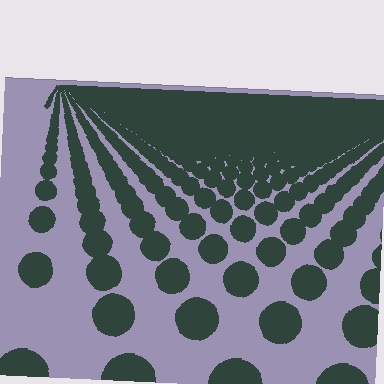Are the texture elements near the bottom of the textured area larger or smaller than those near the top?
Larger. Near the bottom, elements are closer to the viewer and appear at a bigger on-screen size.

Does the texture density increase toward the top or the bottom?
Density increases toward the top.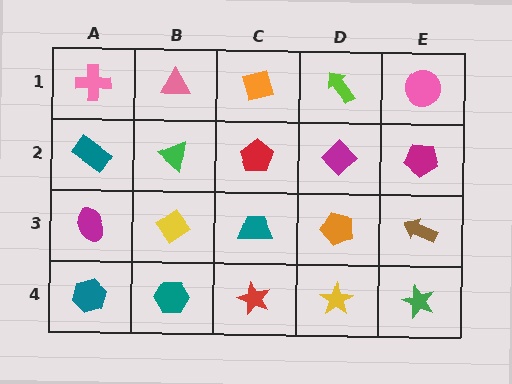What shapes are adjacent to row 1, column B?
A green triangle (row 2, column B), a pink cross (row 1, column A), an orange square (row 1, column C).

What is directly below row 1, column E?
A magenta pentagon.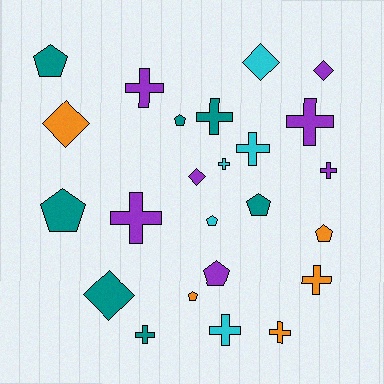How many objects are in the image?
There are 24 objects.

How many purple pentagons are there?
There is 1 purple pentagon.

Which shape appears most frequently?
Cross, with 11 objects.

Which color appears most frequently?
Purple, with 7 objects.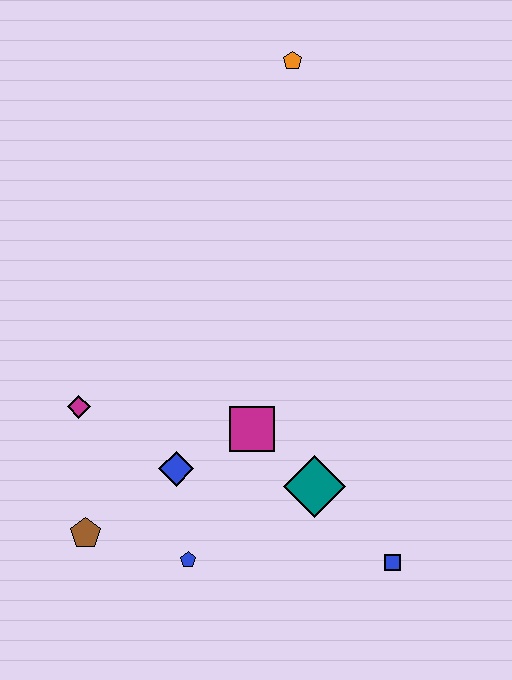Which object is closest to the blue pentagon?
The blue diamond is closest to the blue pentagon.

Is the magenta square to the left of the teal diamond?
Yes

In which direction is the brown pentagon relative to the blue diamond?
The brown pentagon is to the left of the blue diamond.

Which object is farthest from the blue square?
The orange pentagon is farthest from the blue square.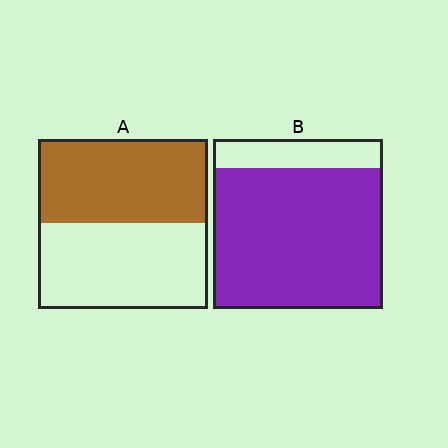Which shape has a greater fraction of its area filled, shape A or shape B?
Shape B.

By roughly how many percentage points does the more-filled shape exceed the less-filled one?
By roughly 35 percentage points (B over A).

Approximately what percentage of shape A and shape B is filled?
A is approximately 50% and B is approximately 85%.